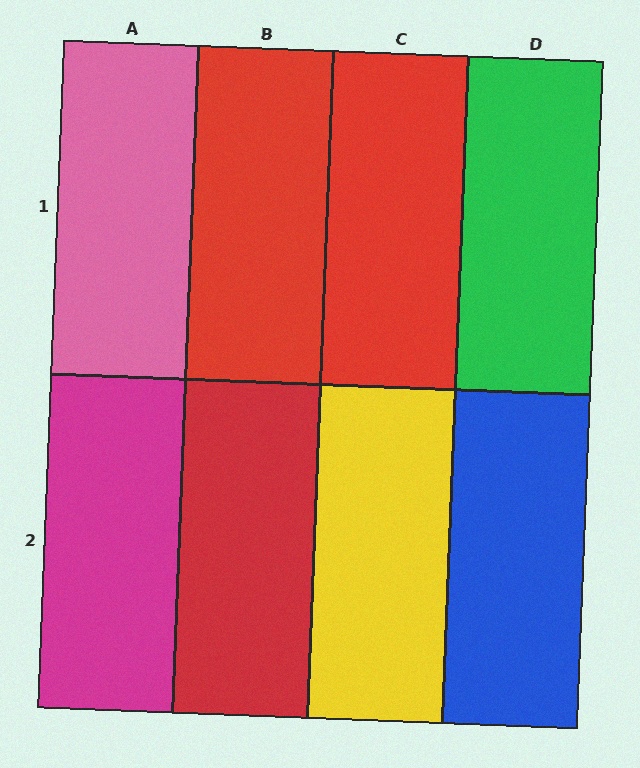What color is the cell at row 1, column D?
Green.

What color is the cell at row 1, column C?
Red.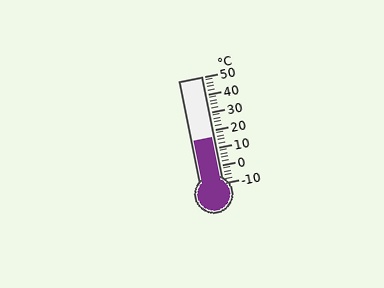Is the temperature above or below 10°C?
The temperature is above 10°C.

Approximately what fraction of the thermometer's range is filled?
The thermometer is filled to approximately 45% of its range.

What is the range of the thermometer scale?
The thermometer scale ranges from -10°C to 50°C.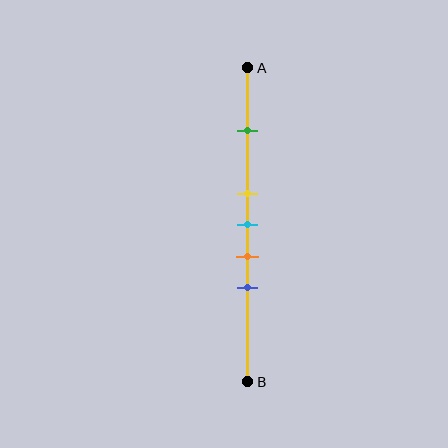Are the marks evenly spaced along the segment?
No, the marks are not evenly spaced.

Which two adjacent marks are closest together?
The yellow and cyan marks are the closest adjacent pair.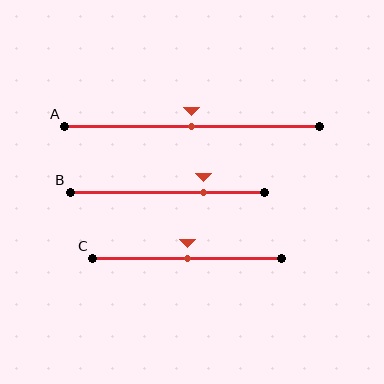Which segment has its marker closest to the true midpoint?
Segment A has its marker closest to the true midpoint.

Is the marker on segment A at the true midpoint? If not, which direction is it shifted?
Yes, the marker on segment A is at the true midpoint.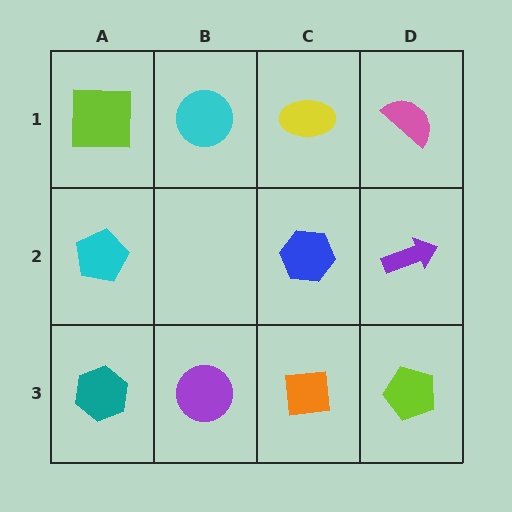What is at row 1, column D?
A pink semicircle.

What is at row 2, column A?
A cyan pentagon.